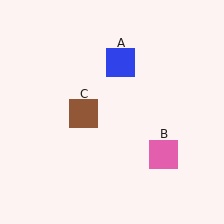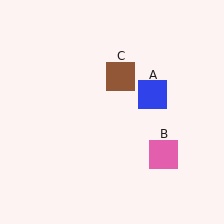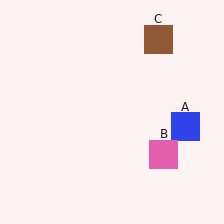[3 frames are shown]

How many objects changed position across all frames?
2 objects changed position: blue square (object A), brown square (object C).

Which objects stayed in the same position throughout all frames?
Pink square (object B) remained stationary.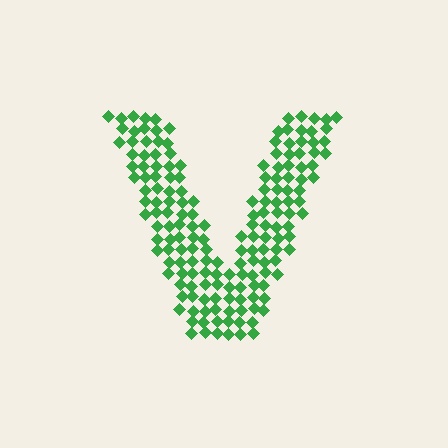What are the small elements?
The small elements are diamonds.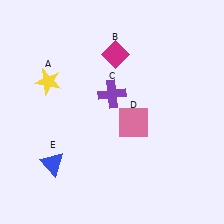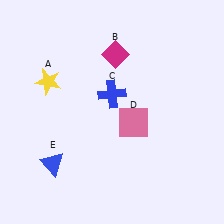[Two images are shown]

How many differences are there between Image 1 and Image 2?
There is 1 difference between the two images.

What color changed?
The cross (C) changed from purple in Image 1 to blue in Image 2.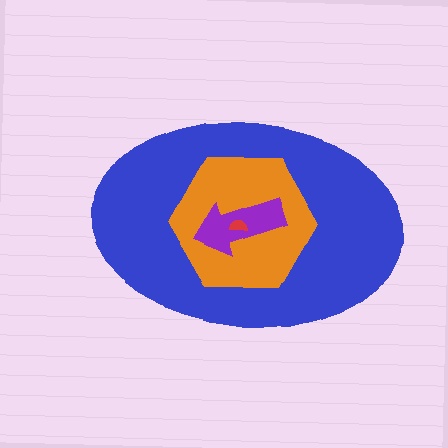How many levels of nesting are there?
4.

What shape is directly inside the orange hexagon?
The purple arrow.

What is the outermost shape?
The blue ellipse.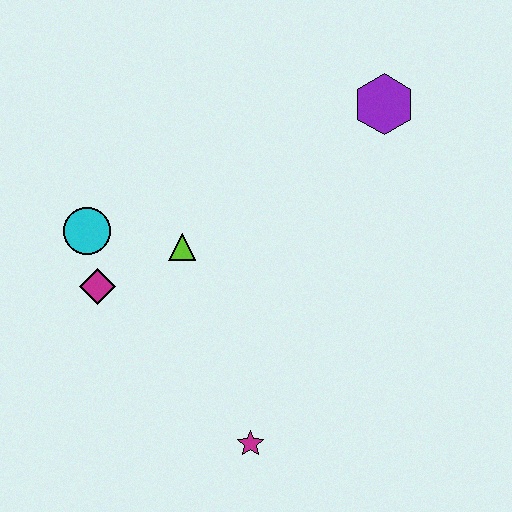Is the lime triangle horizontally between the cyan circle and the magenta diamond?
No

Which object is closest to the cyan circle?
The magenta diamond is closest to the cyan circle.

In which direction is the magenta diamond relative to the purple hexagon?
The magenta diamond is to the left of the purple hexagon.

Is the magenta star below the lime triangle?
Yes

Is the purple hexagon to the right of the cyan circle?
Yes